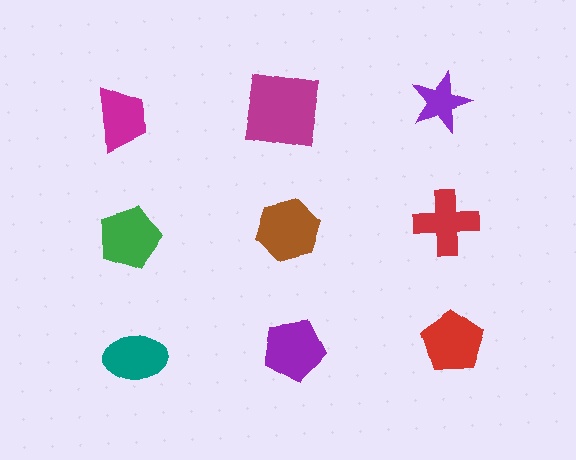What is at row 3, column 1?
A teal ellipse.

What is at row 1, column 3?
A purple star.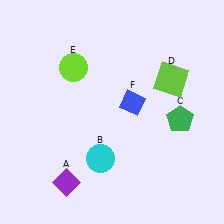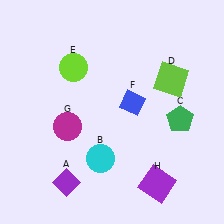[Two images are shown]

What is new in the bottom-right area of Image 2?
A purple square (H) was added in the bottom-right area of Image 2.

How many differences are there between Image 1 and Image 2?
There are 2 differences between the two images.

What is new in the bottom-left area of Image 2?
A magenta circle (G) was added in the bottom-left area of Image 2.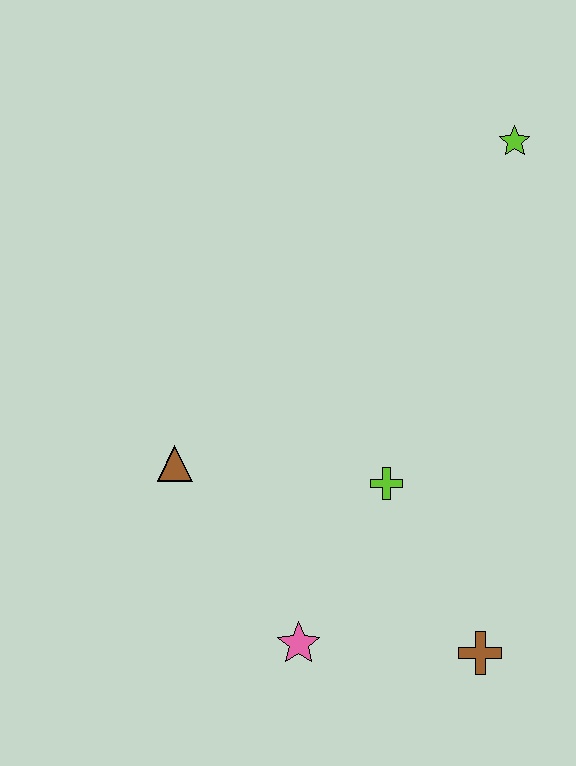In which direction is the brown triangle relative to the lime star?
The brown triangle is to the left of the lime star.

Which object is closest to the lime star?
The lime cross is closest to the lime star.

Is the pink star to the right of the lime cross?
No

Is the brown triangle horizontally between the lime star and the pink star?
No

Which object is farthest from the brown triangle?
The lime star is farthest from the brown triangle.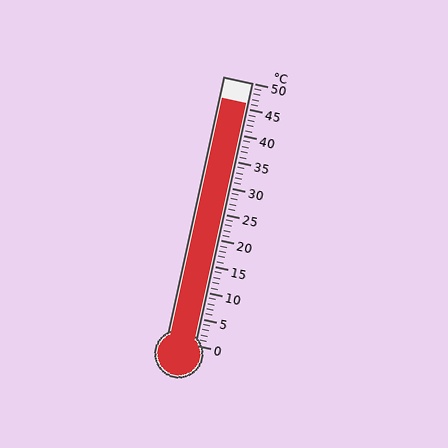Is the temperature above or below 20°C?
The temperature is above 20°C.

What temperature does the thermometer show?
The thermometer shows approximately 46°C.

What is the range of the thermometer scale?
The thermometer scale ranges from 0°C to 50°C.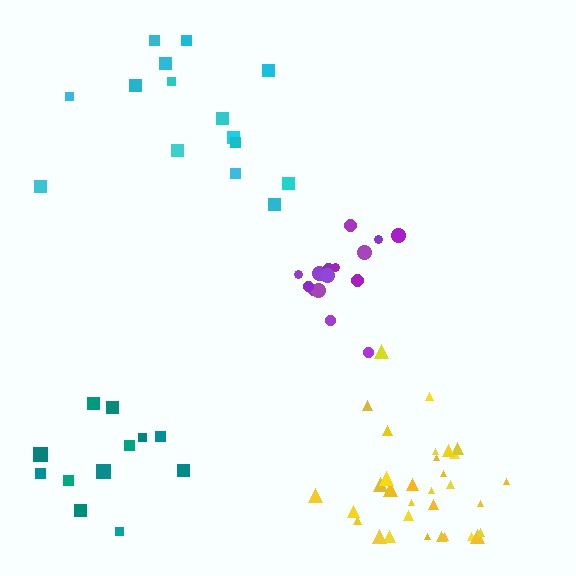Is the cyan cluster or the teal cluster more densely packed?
Teal.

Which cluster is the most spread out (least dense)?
Cyan.